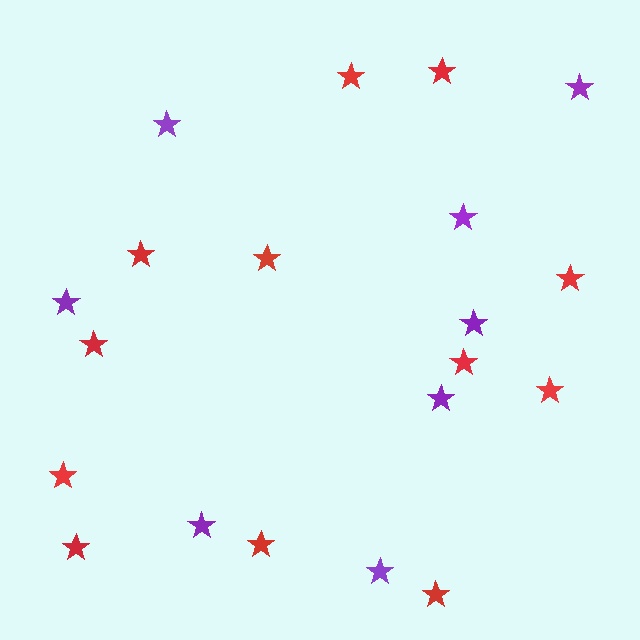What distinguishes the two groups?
There are 2 groups: one group of purple stars (8) and one group of red stars (12).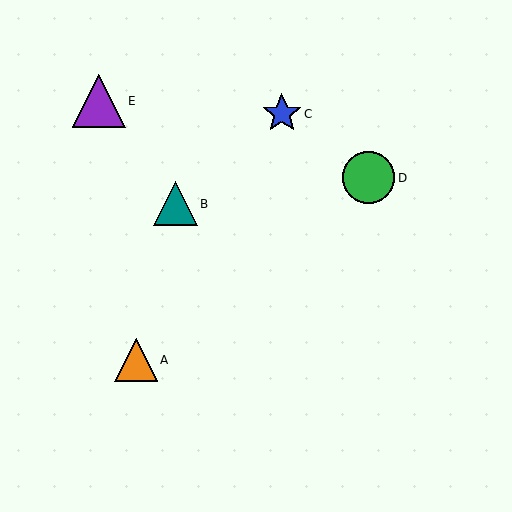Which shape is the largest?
The purple triangle (labeled E) is the largest.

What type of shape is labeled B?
Shape B is a teal triangle.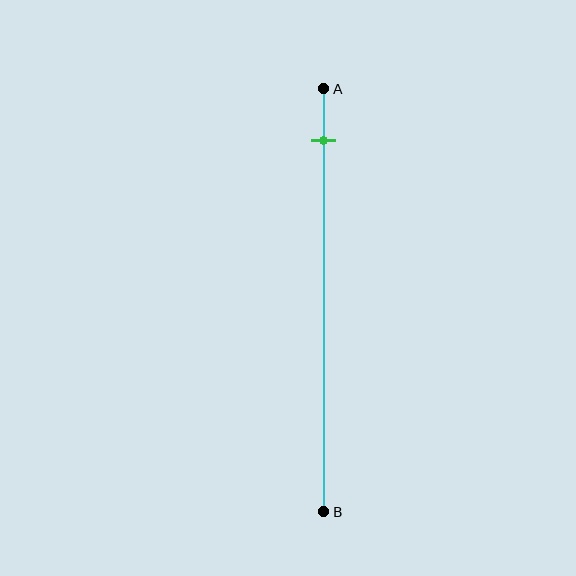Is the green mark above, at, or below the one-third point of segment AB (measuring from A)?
The green mark is above the one-third point of segment AB.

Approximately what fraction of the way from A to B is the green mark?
The green mark is approximately 10% of the way from A to B.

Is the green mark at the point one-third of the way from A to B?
No, the mark is at about 10% from A, not at the 33% one-third point.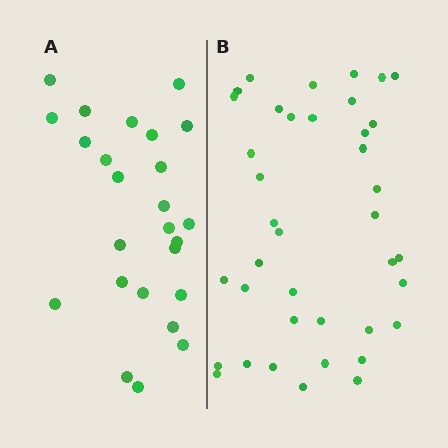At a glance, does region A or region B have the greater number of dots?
Region B (the right region) has more dots.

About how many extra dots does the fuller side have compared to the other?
Region B has approximately 15 more dots than region A.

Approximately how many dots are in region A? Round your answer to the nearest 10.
About 20 dots. (The exact count is 25, which rounds to 20.)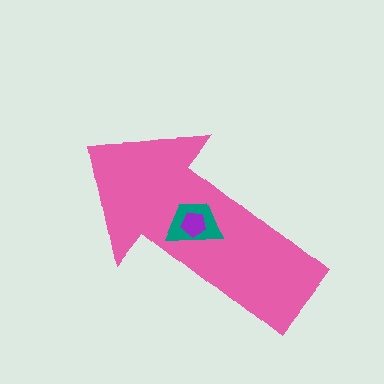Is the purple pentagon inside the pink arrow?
Yes.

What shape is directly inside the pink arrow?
The teal trapezoid.